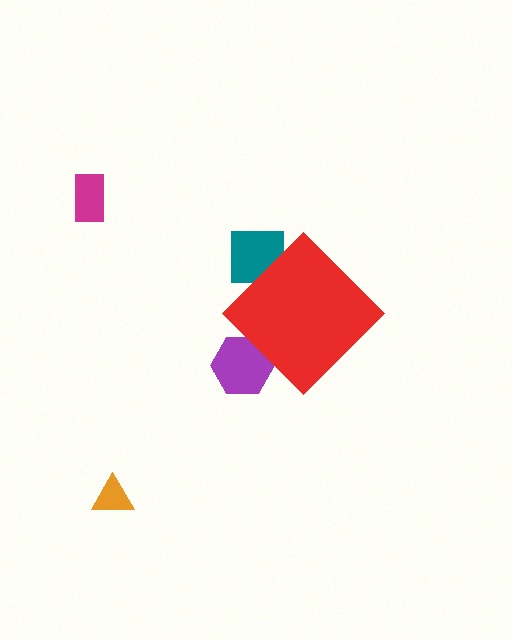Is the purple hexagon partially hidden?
Yes, the purple hexagon is partially hidden behind the red diamond.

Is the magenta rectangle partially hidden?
No, the magenta rectangle is fully visible.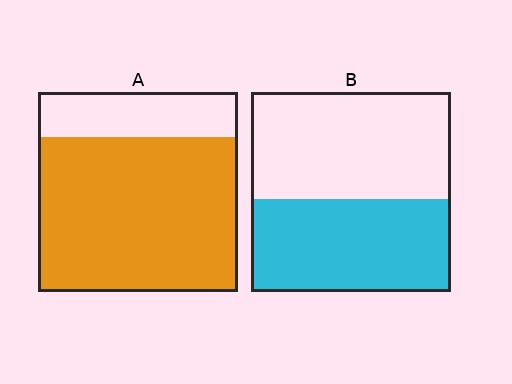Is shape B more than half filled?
Roughly half.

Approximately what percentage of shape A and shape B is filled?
A is approximately 80% and B is approximately 45%.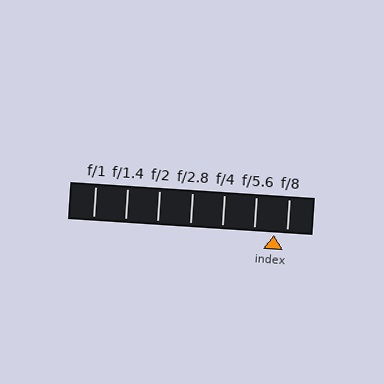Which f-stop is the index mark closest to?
The index mark is closest to f/8.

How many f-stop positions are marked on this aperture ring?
There are 7 f-stop positions marked.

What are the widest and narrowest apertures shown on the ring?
The widest aperture shown is f/1 and the narrowest is f/8.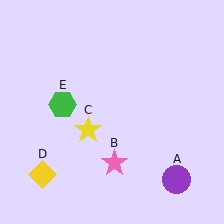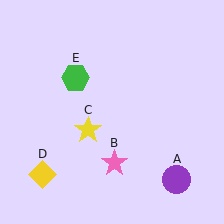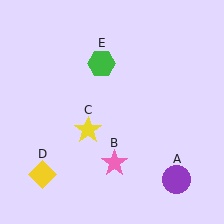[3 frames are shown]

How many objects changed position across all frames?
1 object changed position: green hexagon (object E).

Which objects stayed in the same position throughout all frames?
Purple circle (object A) and pink star (object B) and yellow star (object C) and yellow diamond (object D) remained stationary.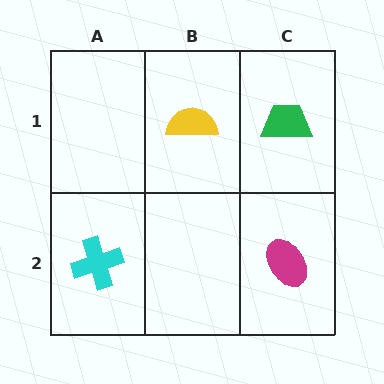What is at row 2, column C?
A magenta ellipse.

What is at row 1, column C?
A green trapezoid.